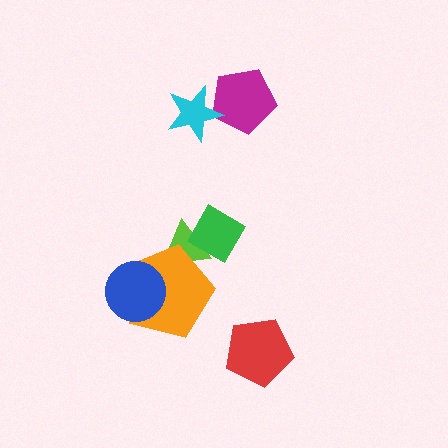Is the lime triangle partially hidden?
Yes, it is partially covered by another shape.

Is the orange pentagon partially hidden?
Yes, it is partially covered by another shape.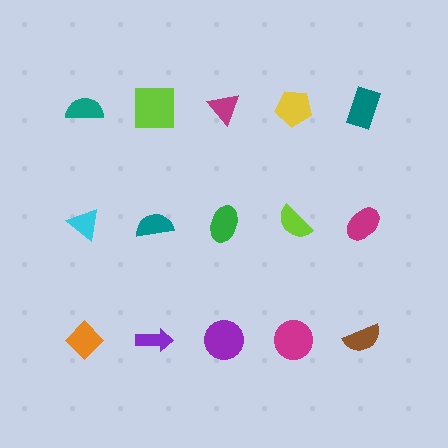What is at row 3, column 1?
An orange diamond.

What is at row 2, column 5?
A magenta ellipse.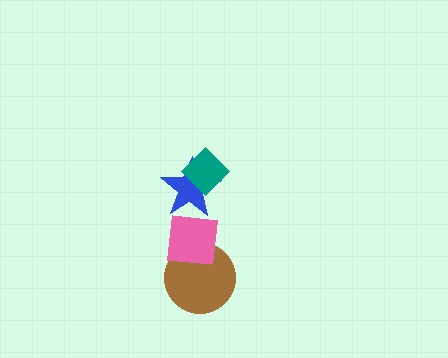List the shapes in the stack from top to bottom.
From top to bottom: the teal diamond, the blue star, the pink square, the brown circle.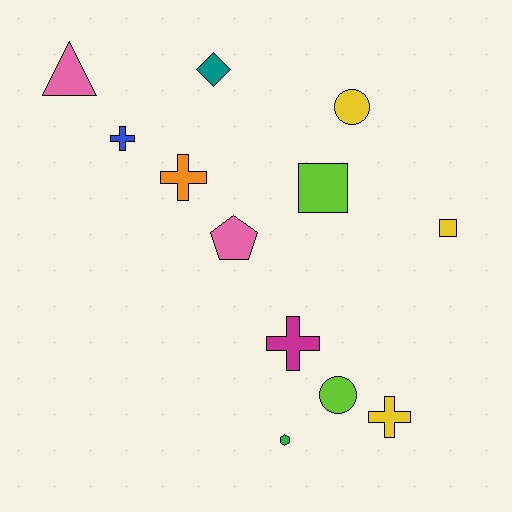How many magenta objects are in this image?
There is 1 magenta object.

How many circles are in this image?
There are 2 circles.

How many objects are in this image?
There are 12 objects.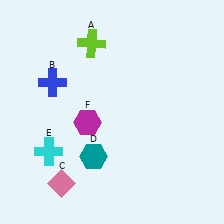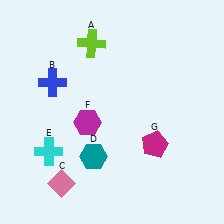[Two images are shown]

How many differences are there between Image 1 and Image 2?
There is 1 difference between the two images.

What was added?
A magenta pentagon (G) was added in Image 2.